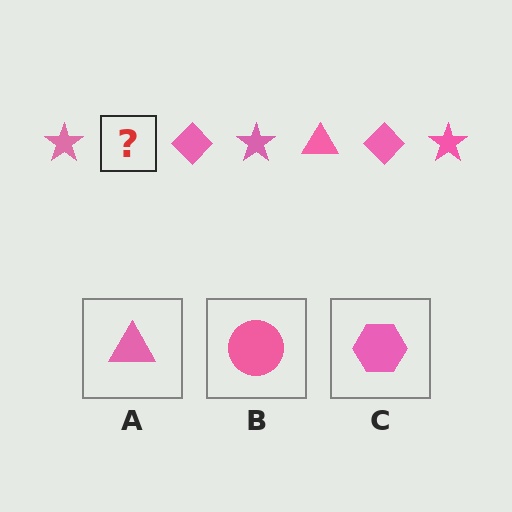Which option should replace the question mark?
Option A.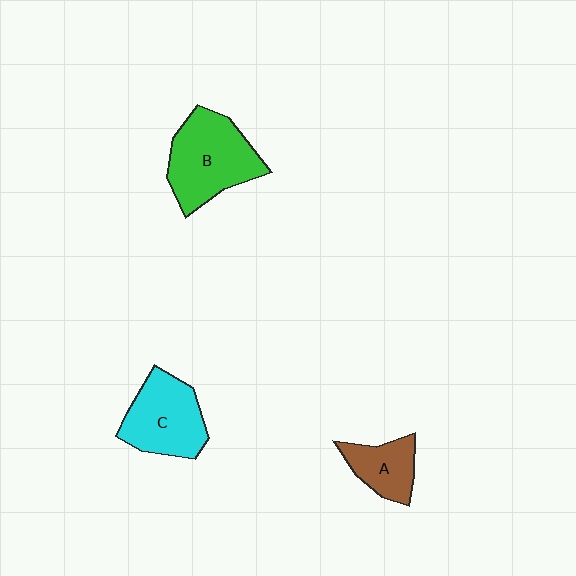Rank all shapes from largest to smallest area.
From largest to smallest: B (green), C (cyan), A (brown).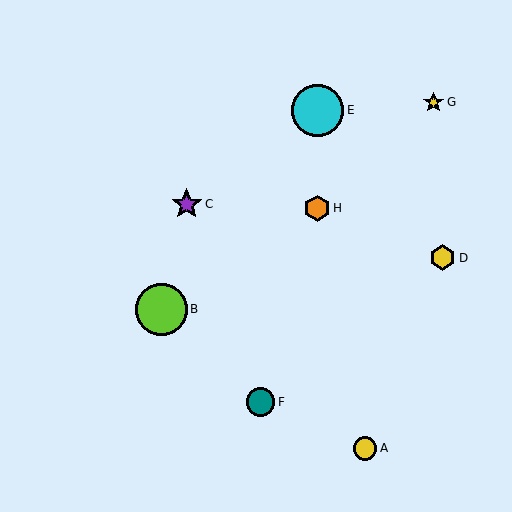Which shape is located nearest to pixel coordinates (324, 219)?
The orange hexagon (labeled H) at (317, 208) is nearest to that location.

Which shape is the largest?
The cyan circle (labeled E) is the largest.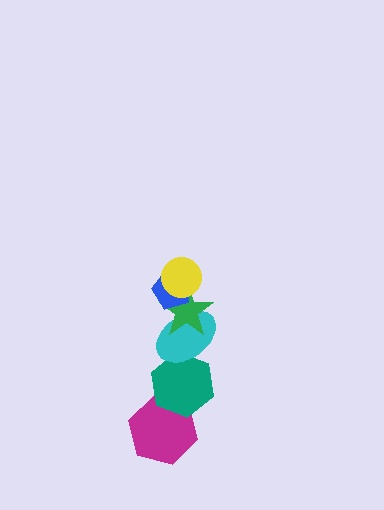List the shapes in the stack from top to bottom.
From top to bottom: the yellow circle, the blue pentagon, the green star, the cyan ellipse, the teal hexagon, the magenta hexagon.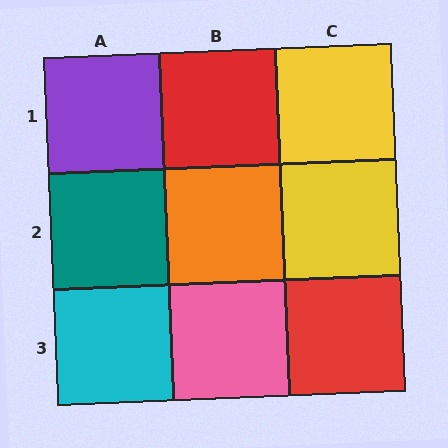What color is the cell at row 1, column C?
Yellow.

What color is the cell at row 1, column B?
Red.